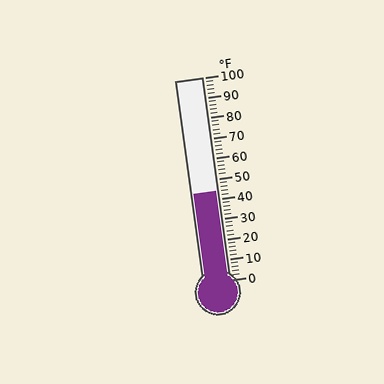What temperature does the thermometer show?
The thermometer shows approximately 44°F.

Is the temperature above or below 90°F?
The temperature is below 90°F.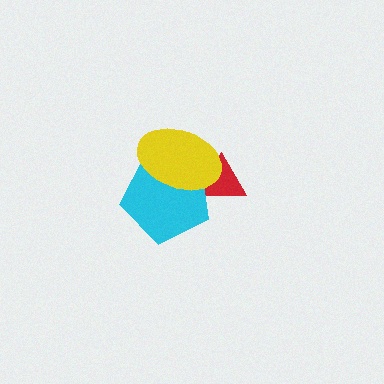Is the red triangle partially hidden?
Yes, it is partially covered by another shape.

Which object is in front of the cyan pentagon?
The yellow ellipse is in front of the cyan pentagon.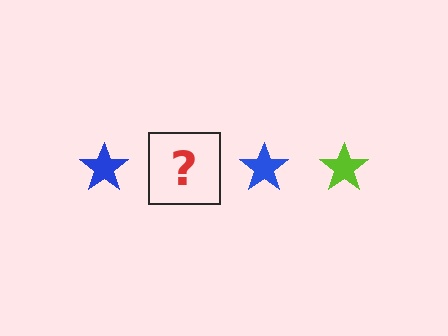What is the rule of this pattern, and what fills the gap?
The rule is that the pattern cycles through blue, lime stars. The gap should be filled with a lime star.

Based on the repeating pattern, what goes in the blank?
The blank should be a lime star.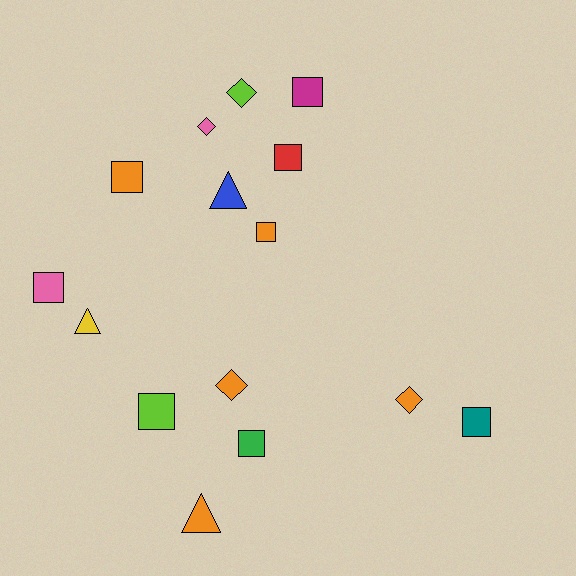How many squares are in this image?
There are 8 squares.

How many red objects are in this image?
There is 1 red object.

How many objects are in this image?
There are 15 objects.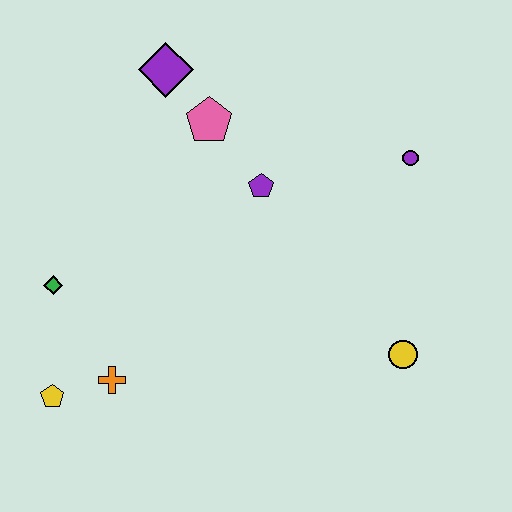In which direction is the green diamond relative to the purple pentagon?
The green diamond is to the left of the purple pentagon.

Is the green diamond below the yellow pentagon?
No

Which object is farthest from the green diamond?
The purple circle is farthest from the green diamond.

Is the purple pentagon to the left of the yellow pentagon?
No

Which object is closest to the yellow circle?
The purple circle is closest to the yellow circle.